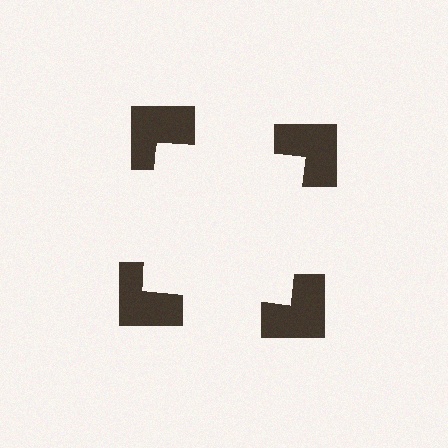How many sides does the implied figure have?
4 sides.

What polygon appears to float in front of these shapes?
An illusory square — its edges are inferred from the aligned wedge cuts in the notched squares, not physically drawn.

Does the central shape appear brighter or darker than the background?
It typically appears slightly brighter than the background, even though no actual brightness change is drawn.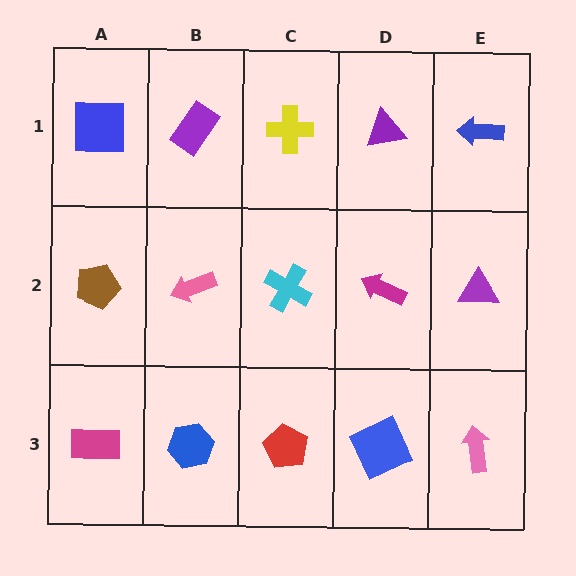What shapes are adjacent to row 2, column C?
A yellow cross (row 1, column C), a red pentagon (row 3, column C), a pink arrow (row 2, column B), a magenta arrow (row 2, column D).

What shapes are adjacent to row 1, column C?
A cyan cross (row 2, column C), a purple rectangle (row 1, column B), a purple triangle (row 1, column D).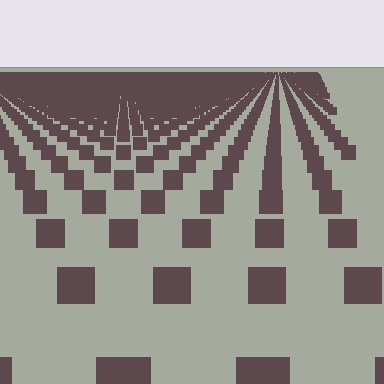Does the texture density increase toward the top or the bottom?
Density increases toward the top.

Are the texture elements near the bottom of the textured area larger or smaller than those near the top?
Larger. Near the bottom, elements are closer to the viewer and appear at a bigger on-screen size.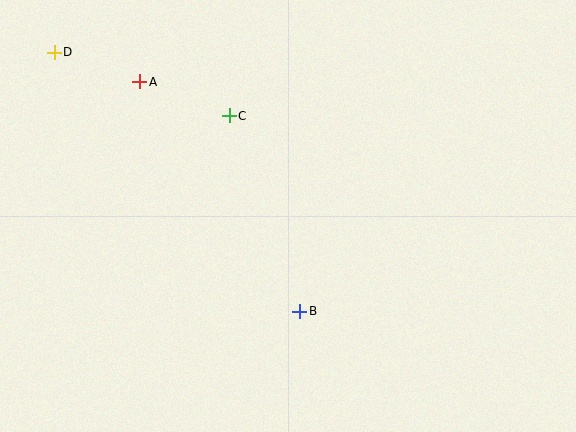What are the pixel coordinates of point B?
Point B is at (300, 311).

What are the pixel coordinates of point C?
Point C is at (229, 116).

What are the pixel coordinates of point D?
Point D is at (54, 52).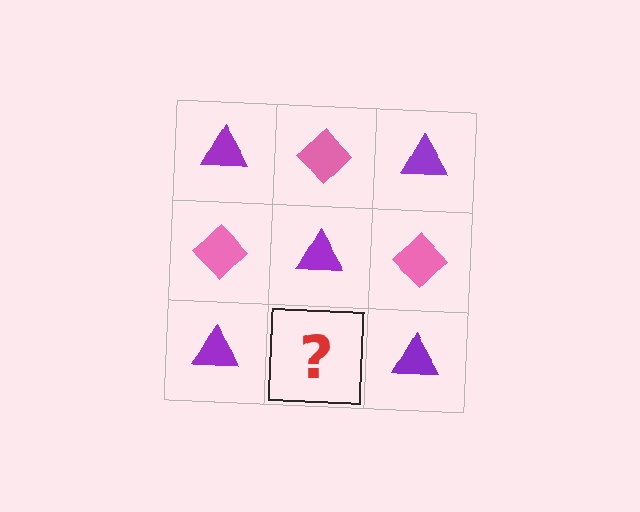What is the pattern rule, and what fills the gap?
The rule is that it alternates purple triangle and pink diamond in a checkerboard pattern. The gap should be filled with a pink diamond.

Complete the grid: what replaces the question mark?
The question mark should be replaced with a pink diamond.